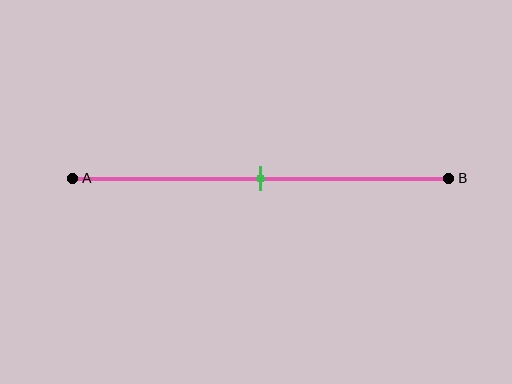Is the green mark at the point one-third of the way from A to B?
No, the mark is at about 50% from A, not at the 33% one-third point.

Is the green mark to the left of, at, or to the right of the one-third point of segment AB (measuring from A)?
The green mark is to the right of the one-third point of segment AB.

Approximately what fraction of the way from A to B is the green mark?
The green mark is approximately 50% of the way from A to B.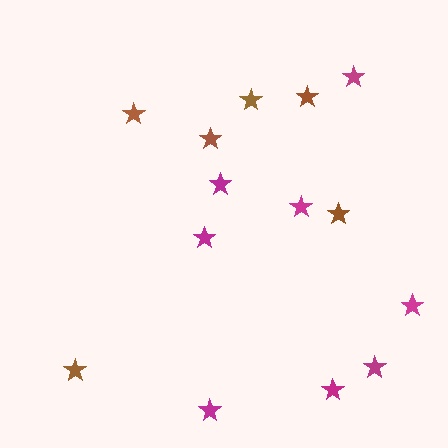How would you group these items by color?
There are 2 groups: one group of magenta stars (8) and one group of brown stars (6).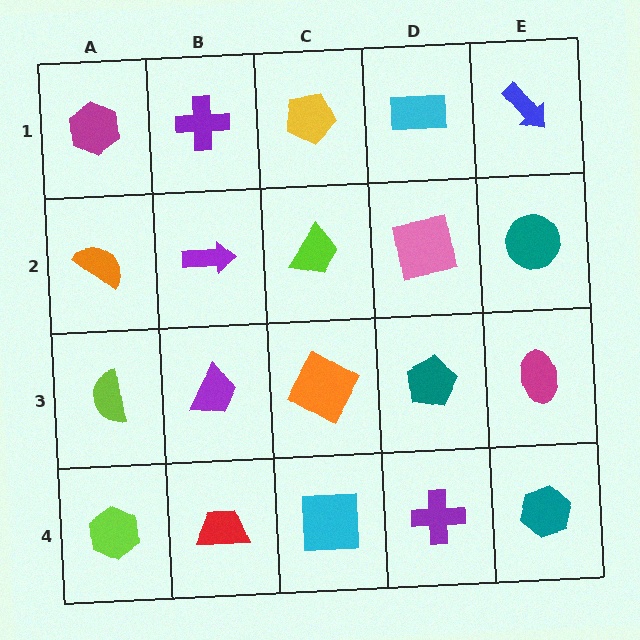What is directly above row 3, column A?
An orange semicircle.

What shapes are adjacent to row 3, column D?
A pink square (row 2, column D), a purple cross (row 4, column D), an orange square (row 3, column C), a magenta ellipse (row 3, column E).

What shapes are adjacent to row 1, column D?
A pink square (row 2, column D), a yellow pentagon (row 1, column C), a blue arrow (row 1, column E).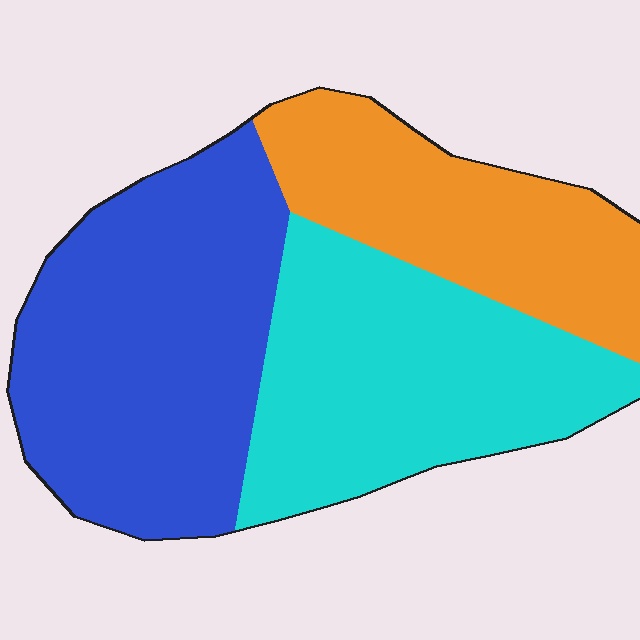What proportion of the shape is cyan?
Cyan covers roughly 35% of the shape.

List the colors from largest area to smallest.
From largest to smallest: blue, cyan, orange.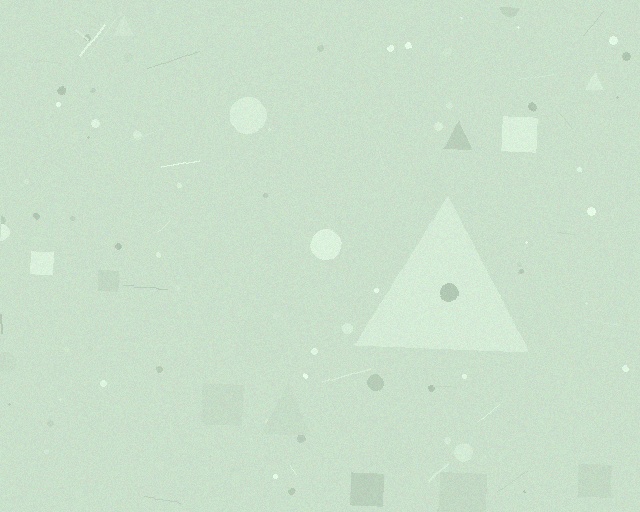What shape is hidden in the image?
A triangle is hidden in the image.